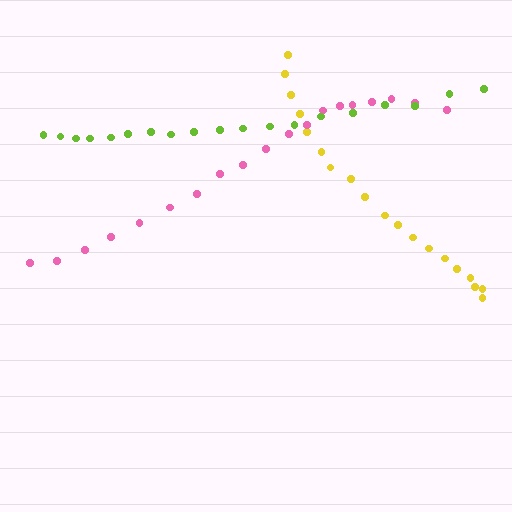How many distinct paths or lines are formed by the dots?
There are 3 distinct paths.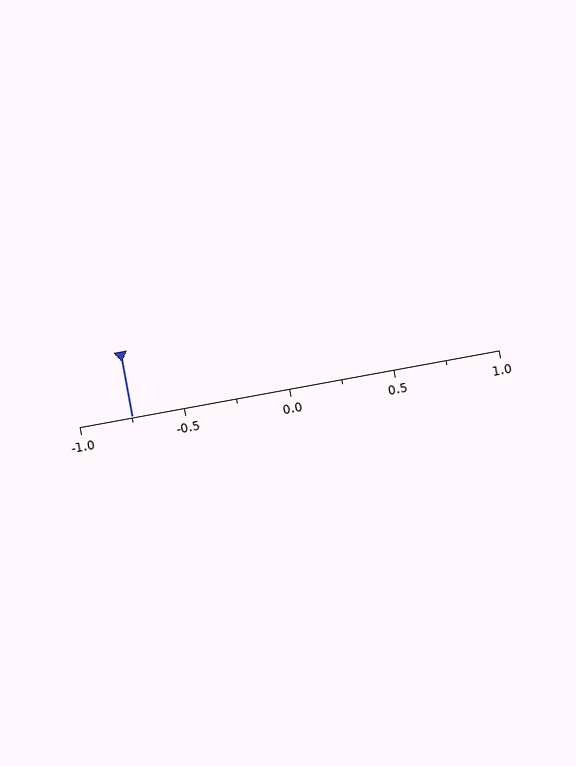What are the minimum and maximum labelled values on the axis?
The axis runs from -1.0 to 1.0.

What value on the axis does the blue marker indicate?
The marker indicates approximately -0.75.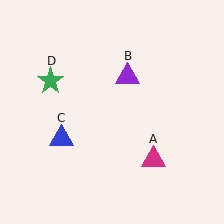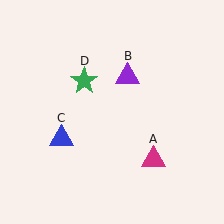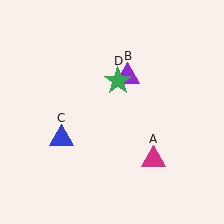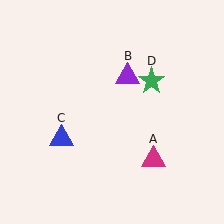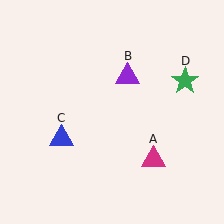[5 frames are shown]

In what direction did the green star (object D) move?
The green star (object D) moved right.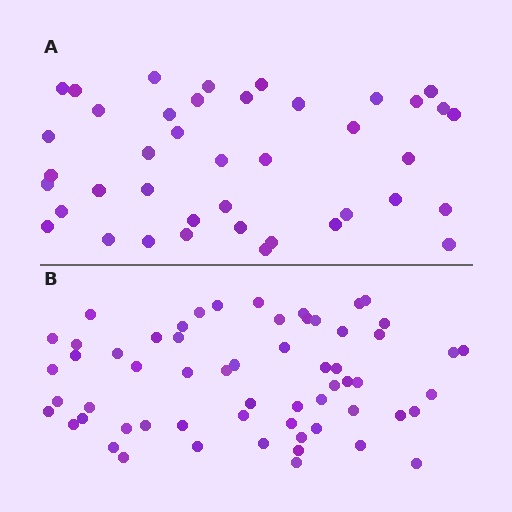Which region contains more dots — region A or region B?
Region B (the bottom region) has more dots.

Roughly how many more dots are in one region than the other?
Region B has approximately 20 more dots than region A.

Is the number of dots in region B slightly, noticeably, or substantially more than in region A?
Region B has substantially more. The ratio is roughly 1.5 to 1.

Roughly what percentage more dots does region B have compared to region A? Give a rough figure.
About 45% more.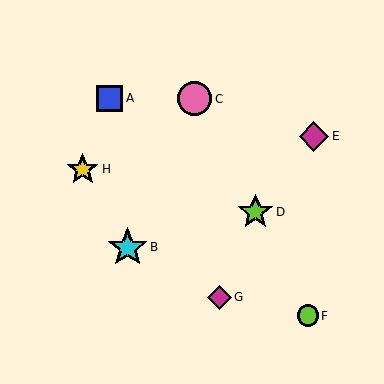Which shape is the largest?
The cyan star (labeled B) is the largest.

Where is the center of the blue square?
The center of the blue square is at (110, 98).